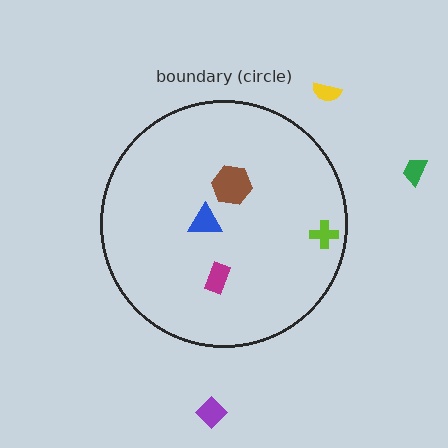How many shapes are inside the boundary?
4 inside, 3 outside.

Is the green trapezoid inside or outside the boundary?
Outside.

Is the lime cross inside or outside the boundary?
Inside.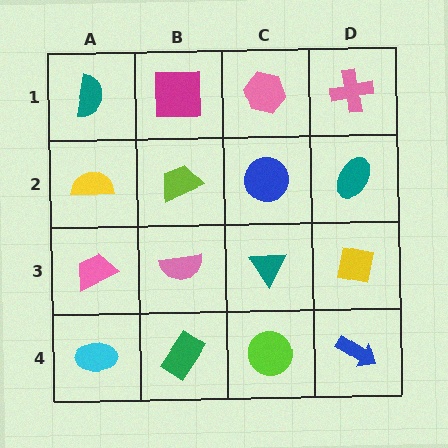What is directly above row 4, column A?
A pink trapezoid.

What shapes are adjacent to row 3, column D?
A teal ellipse (row 2, column D), a blue arrow (row 4, column D), a teal triangle (row 3, column C).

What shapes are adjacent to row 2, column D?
A pink cross (row 1, column D), a yellow square (row 3, column D), a blue circle (row 2, column C).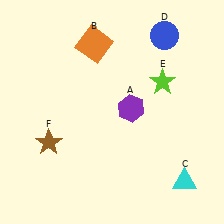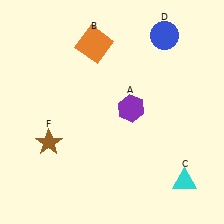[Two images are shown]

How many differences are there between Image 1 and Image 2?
There is 1 difference between the two images.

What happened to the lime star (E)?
The lime star (E) was removed in Image 2. It was in the top-right area of Image 1.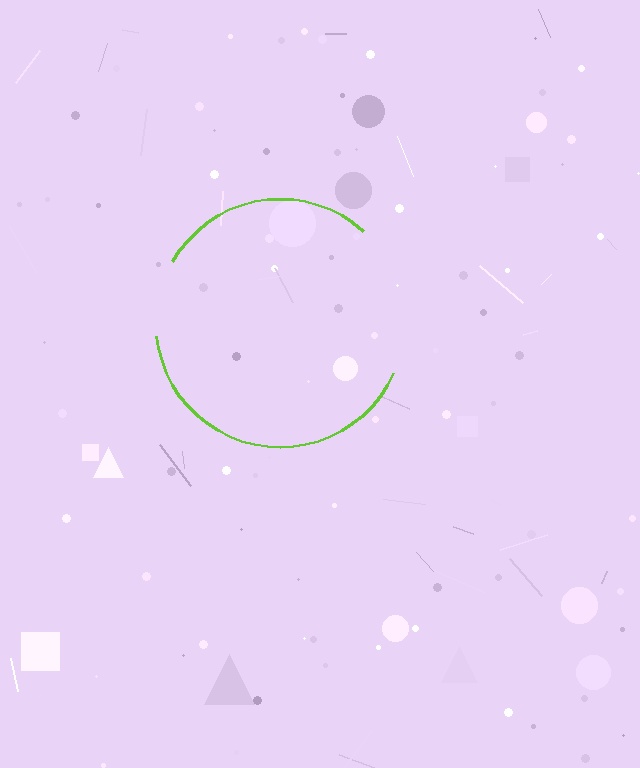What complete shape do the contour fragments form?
The contour fragments form a circle.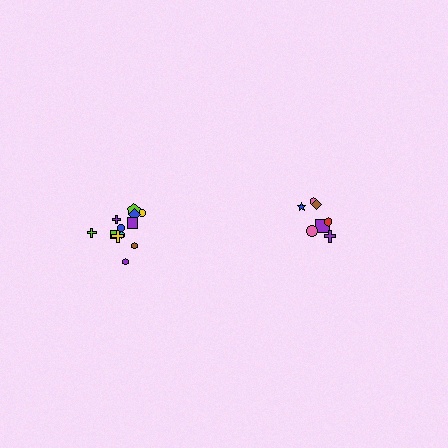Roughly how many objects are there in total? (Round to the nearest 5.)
Roughly 20 objects in total.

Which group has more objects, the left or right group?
The left group.